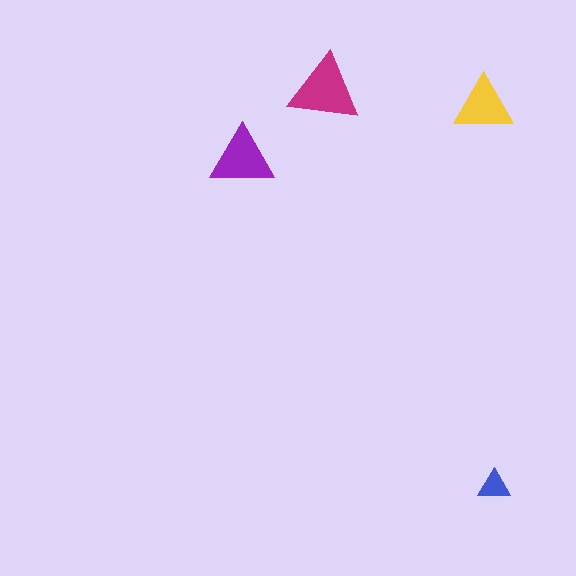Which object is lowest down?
The blue triangle is bottommost.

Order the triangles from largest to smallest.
the magenta one, the purple one, the yellow one, the blue one.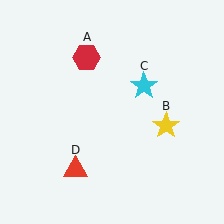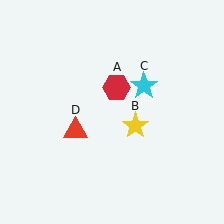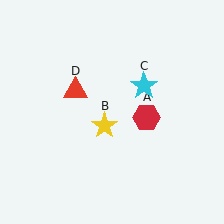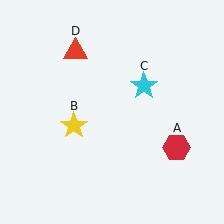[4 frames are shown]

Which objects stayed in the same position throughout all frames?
Cyan star (object C) remained stationary.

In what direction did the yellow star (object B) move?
The yellow star (object B) moved left.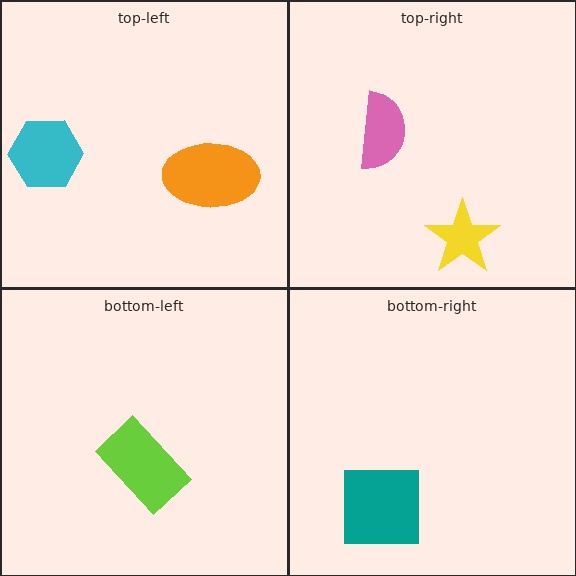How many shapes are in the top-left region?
2.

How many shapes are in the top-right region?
2.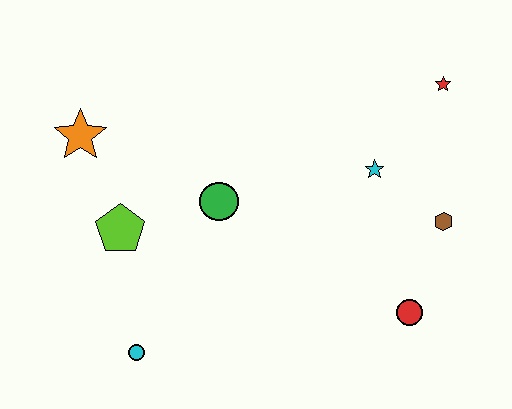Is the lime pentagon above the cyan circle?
Yes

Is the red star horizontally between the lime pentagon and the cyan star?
No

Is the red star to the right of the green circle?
Yes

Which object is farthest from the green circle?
The red star is farthest from the green circle.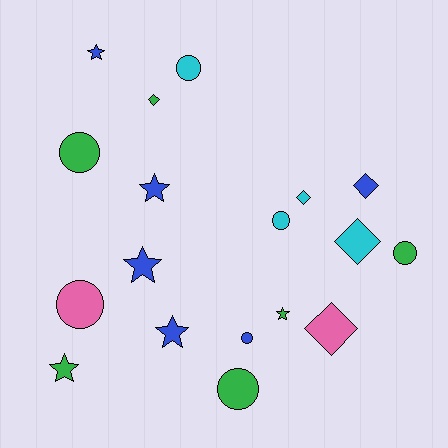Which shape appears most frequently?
Circle, with 7 objects.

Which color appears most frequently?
Blue, with 6 objects.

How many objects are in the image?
There are 18 objects.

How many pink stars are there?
There are no pink stars.